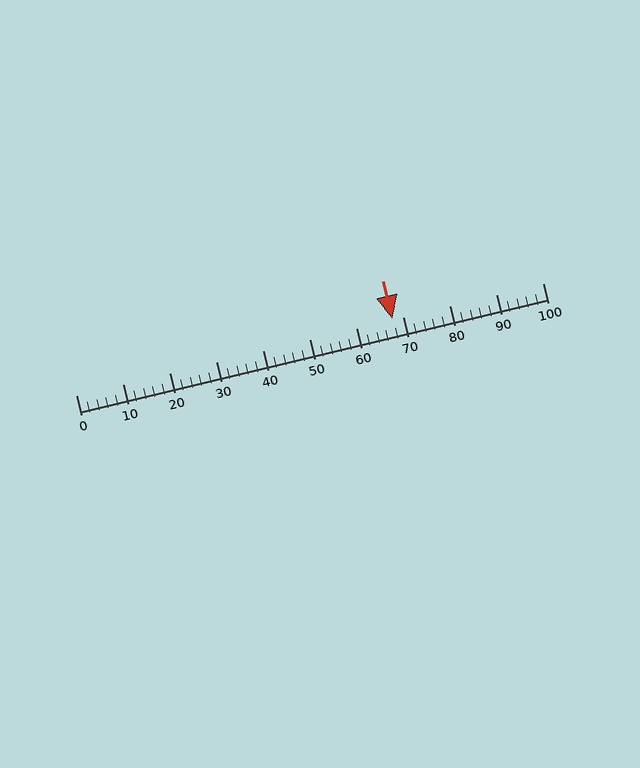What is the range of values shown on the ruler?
The ruler shows values from 0 to 100.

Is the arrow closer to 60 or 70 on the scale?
The arrow is closer to 70.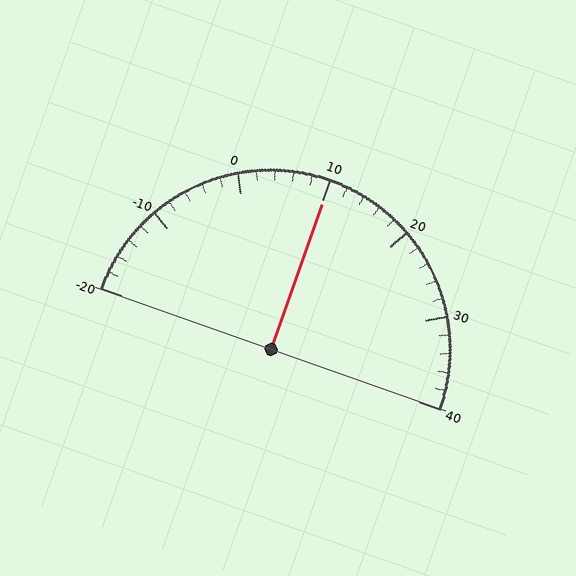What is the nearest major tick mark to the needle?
The nearest major tick mark is 10.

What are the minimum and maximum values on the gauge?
The gauge ranges from -20 to 40.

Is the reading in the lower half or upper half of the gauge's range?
The reading is in the upper half of the range (-20 to 40).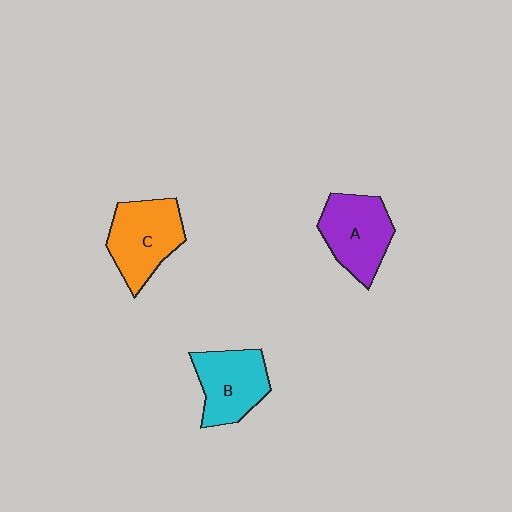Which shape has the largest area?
Shape C (orange).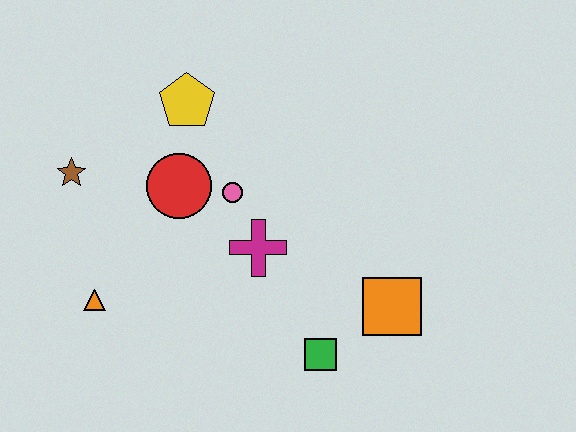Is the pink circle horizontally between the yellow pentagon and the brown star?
No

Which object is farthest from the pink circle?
The orange square is farthest from the pink circle.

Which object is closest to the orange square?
The green square is closest to the orange square.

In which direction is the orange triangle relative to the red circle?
The orange triangle is below the red circle.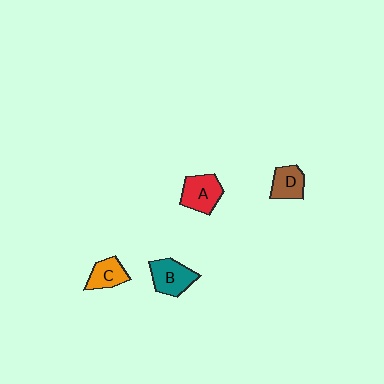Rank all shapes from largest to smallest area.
From largest to smallest: B (teal), A (red), D (brown), C (orange).